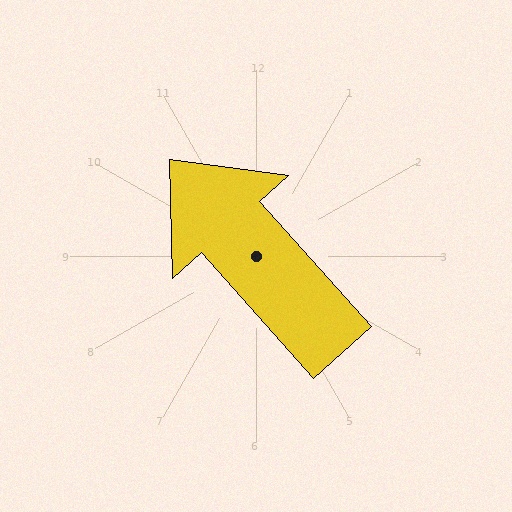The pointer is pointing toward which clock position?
Roughly 11 o'clock.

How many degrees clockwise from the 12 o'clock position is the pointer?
Approximately 318 degrees.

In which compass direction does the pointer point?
Northwest.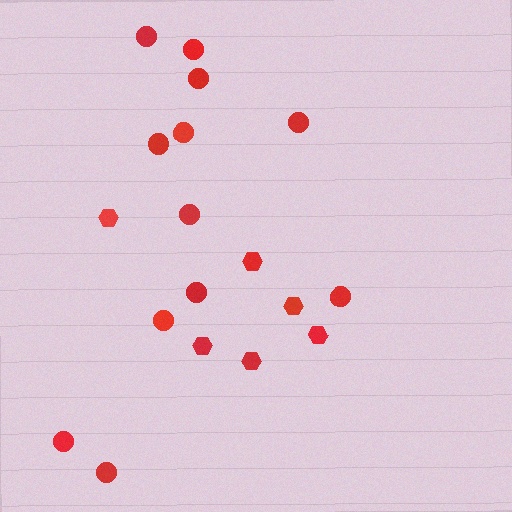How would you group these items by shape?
There are 2 groups: one group of circles (12) and one group of hexagons (6).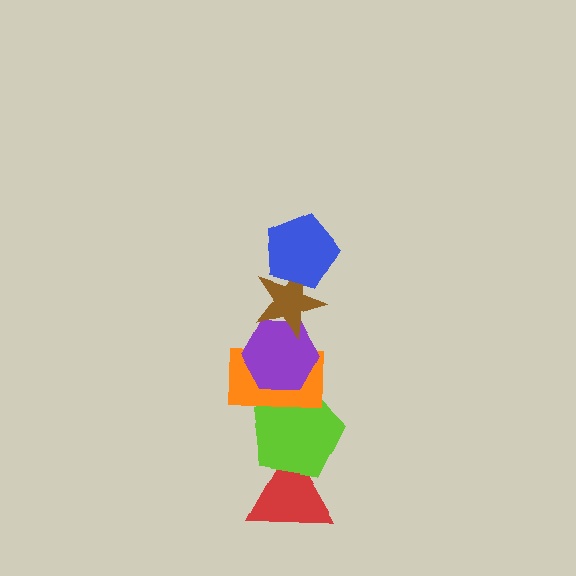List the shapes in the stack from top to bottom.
From top to bottom: the blue pentagon, the brown star, the purple hexagon, the orange rectangle, the lime pentagon, the red triangle.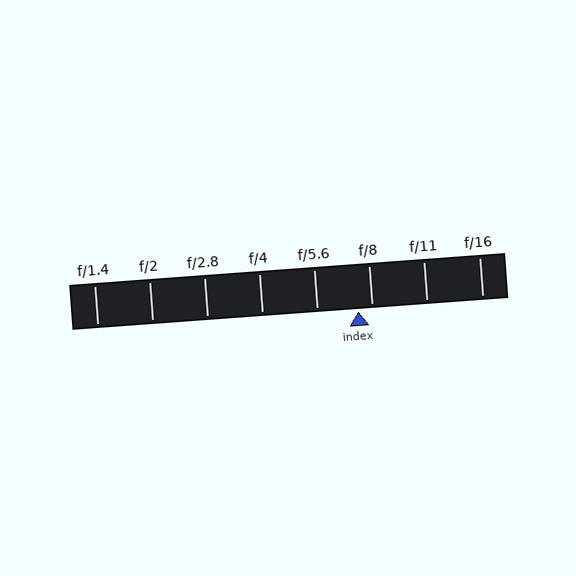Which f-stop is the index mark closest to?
The index mark is closest to f/8.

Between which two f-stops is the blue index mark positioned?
The index mark is between f/5.6 and f/8.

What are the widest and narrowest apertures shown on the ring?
The widest aperture shown is f/1.4 and the narrowest is f/16.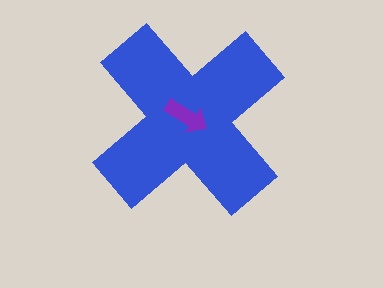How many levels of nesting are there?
2.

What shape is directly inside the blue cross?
The purple arrow.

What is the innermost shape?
The purple arrow.